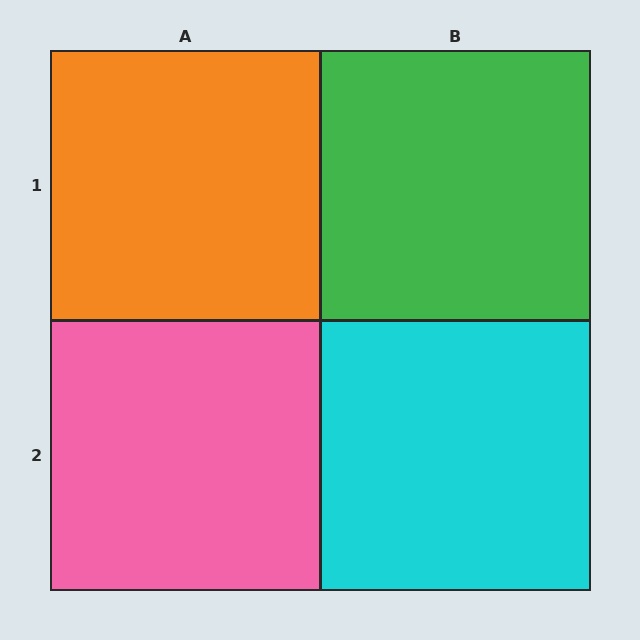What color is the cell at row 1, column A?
Orange.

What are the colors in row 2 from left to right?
Pink, cyan.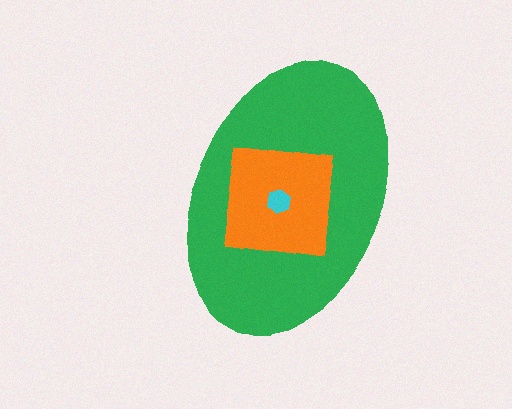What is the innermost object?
The cyan hexagon.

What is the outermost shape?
The green ellipse.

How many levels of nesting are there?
3.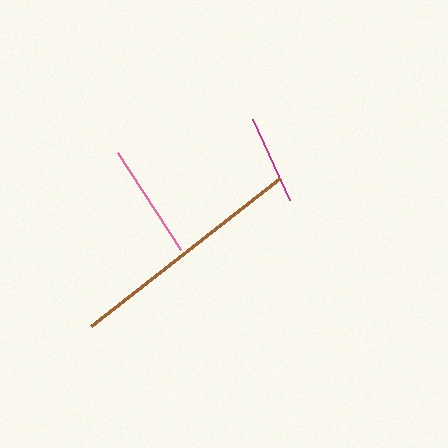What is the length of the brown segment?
The brown segment is approximately 240 pixels long.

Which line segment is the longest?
The brown line is the longest at approximately 240 pixels.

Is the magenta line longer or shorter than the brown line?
The brown line is longer than the magenta line.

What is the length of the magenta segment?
The magenta segment is approximately 89 pixels long.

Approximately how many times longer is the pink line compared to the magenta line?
The pink line is approximately 1.3 times the length of the magenta line.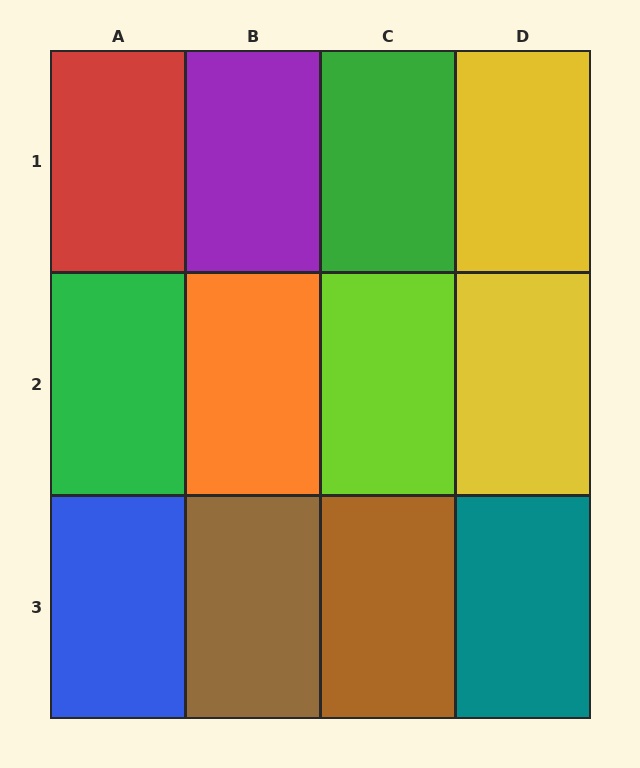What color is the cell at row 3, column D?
Teal.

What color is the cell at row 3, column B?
Brown.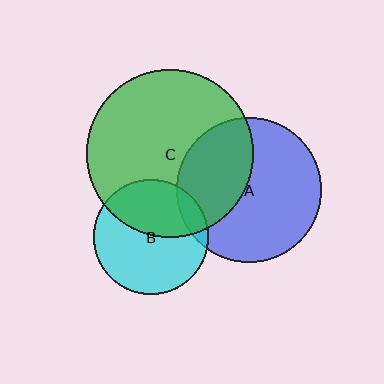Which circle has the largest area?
Circle C (green).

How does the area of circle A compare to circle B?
Approximately 1.6 times.